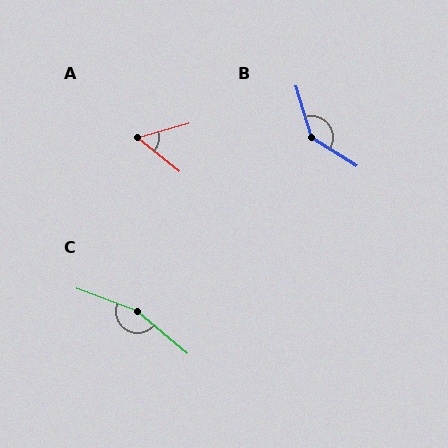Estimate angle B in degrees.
Approximately 138 degrees.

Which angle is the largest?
C, at approximately 160 degrees.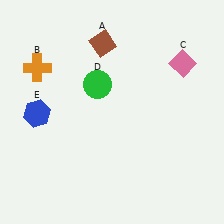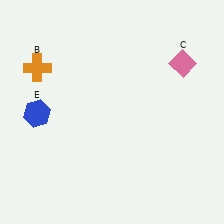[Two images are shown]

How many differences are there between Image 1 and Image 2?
There are 2 differences between the two images.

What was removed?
The brown diamond (A), the green circle (D) were removed in Image 2.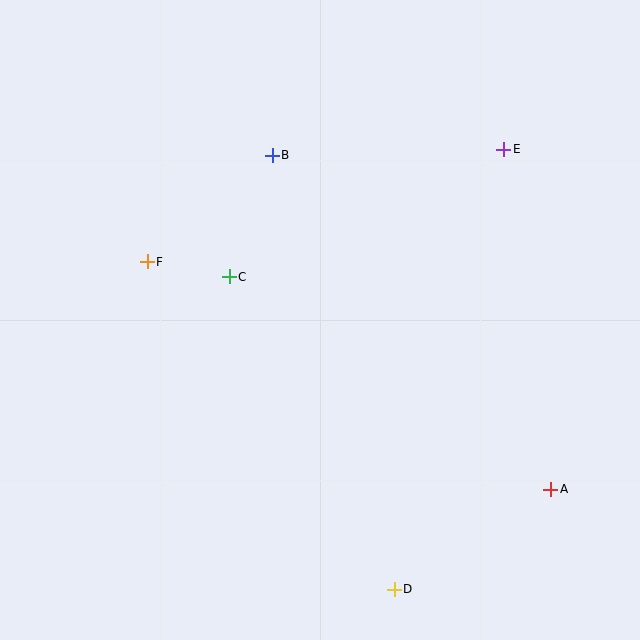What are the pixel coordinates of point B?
Point B is at (272, 155).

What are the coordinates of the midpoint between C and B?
The midpoint between C and B is at (251, 216).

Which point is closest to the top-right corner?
Point E is closest to the top-right corner.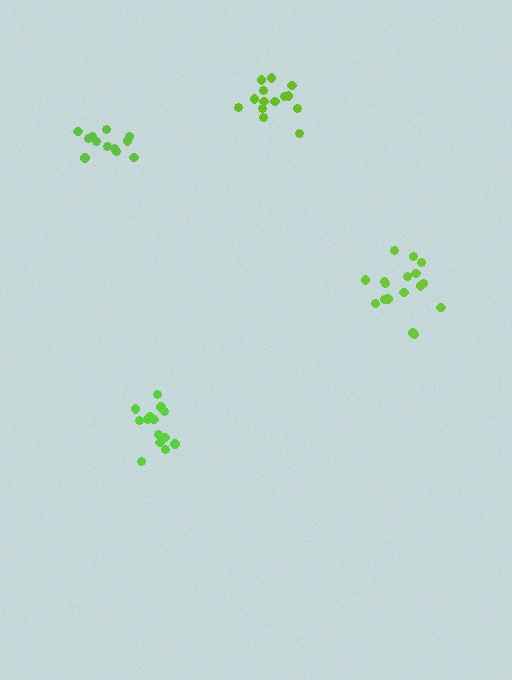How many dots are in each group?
Group 1: 17 dots, Group 2: 15 dots, Group 3: 14 dots, Group 4: 12 dots (58 total).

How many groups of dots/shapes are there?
There are 4 groups.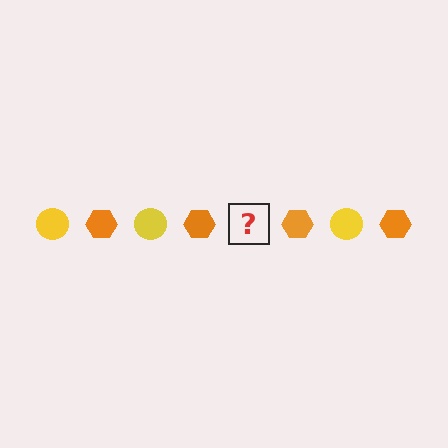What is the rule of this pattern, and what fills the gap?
The rule is that the pattern alternates between yellow circle and orange hexagon. The gap should be filled with a yellow circle.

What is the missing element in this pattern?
The missing element is a yellow circle.